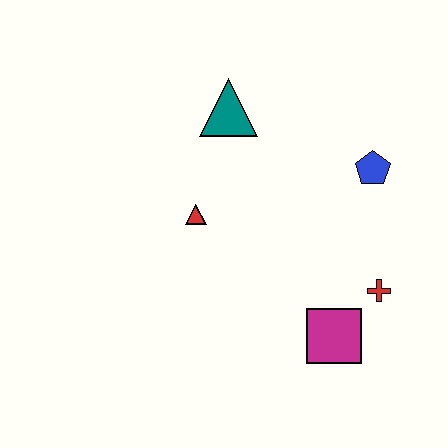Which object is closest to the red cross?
The magenta square is closest to the red cross.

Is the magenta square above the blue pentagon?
No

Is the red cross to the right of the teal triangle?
Yes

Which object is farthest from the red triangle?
The red cross is farthest from the red triangle.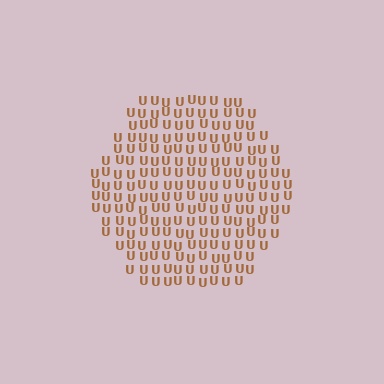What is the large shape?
The large shape is a hexagon.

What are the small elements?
The small elements are letter U's.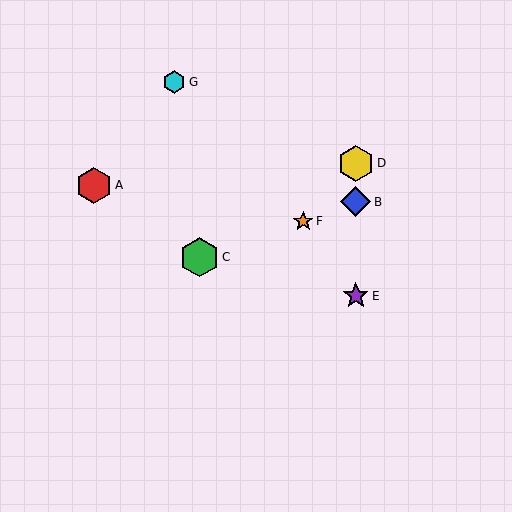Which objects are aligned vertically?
Objects B, D, E are aligned vertically.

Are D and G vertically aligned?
No, D is at x≈356 and G is at x≈174.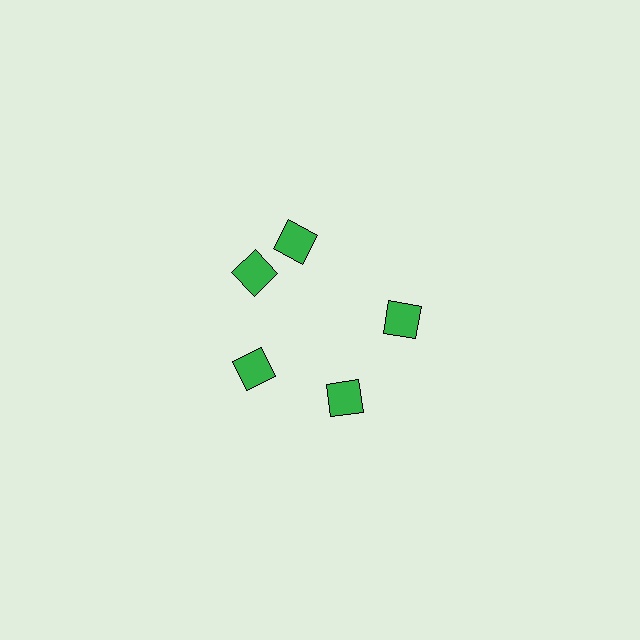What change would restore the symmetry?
The symmetry would be restored by rotating it back into even spacing with its neighbors so that all 5 diamonds sit at equal angles and equal distance from the center.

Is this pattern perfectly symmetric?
No. The 5 green diamonds are arranged in a ring, but one element near the 1 o'clock position is rotated out of alignment along the ring, breaking the 5-fold rotational symmetry.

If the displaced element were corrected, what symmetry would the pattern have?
It would have 5-fold rotational symmetry — the pattern would map onto itself every 72 degrees.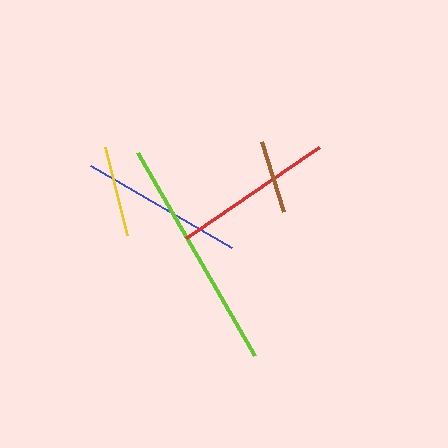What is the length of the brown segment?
The brown segment is approximately 73 pixels long.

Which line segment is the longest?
The lime line is the longest at approximately 235 pixels.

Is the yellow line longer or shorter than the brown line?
The yellow line is longer than the brown line.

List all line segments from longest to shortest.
From longest to shortest: lime, blue, red, yellow, brown.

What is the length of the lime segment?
The lime segment is approximately 235 pixels long.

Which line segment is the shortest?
The brown line is the shortest at approximately 73 pixels.